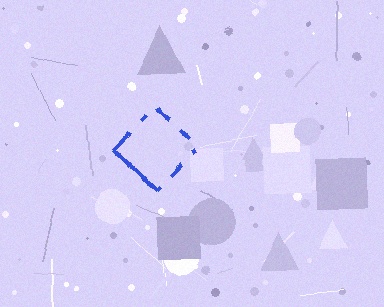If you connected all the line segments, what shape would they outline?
They would outline a diamond.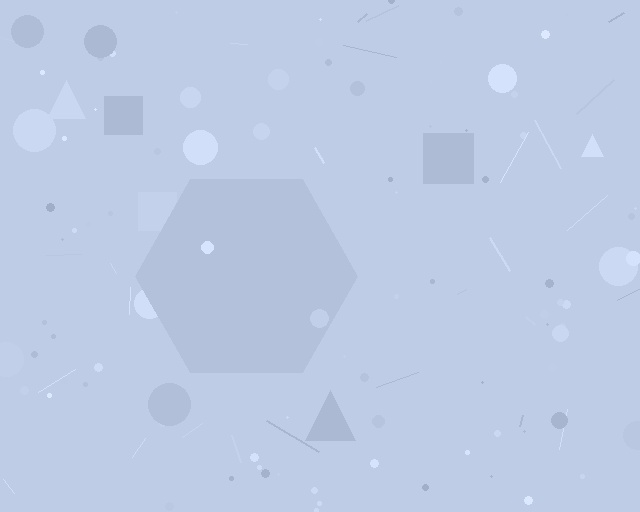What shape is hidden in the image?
A hexagon is hidden in the image.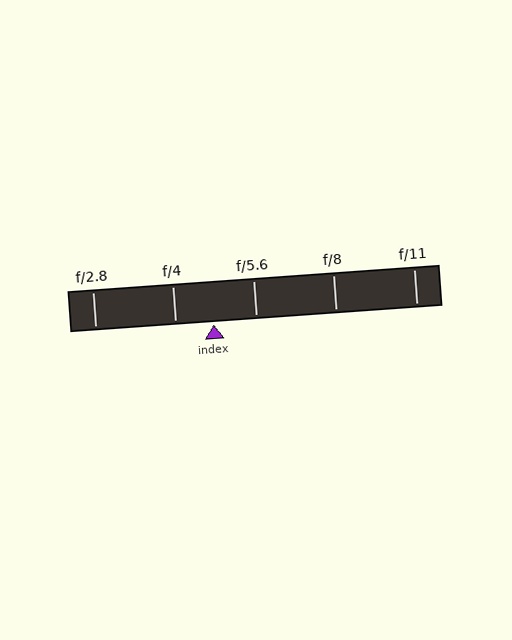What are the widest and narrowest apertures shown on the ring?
The widest aperture shown is f/2.8 and the narrowest is f/11.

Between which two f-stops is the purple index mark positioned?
The index mark is between f/4 and f/5.6.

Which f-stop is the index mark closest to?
The index mark is closest to f/4.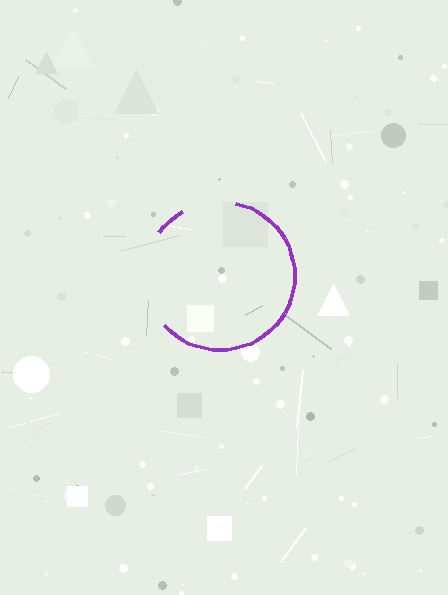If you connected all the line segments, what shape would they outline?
They would outline a circle.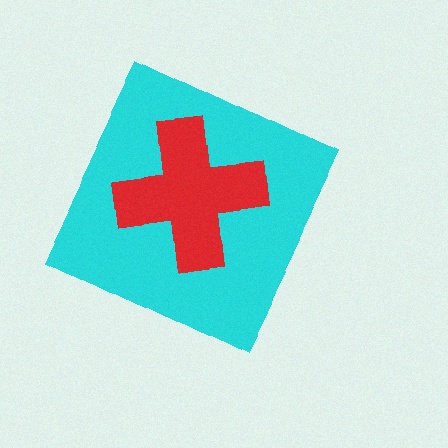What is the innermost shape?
The red cross.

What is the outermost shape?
The cyan diamond.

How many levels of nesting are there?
2.